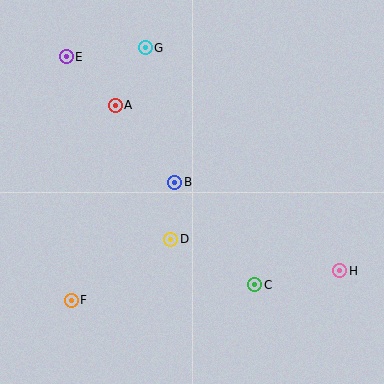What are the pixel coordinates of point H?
Point H is at (340, 271).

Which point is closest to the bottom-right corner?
Point H is closest to the bottom-right corner.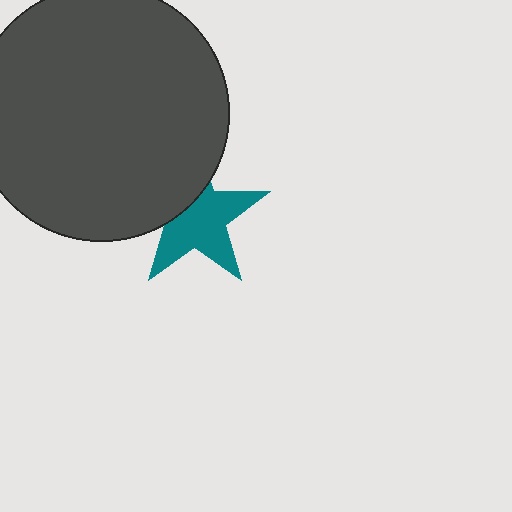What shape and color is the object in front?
The object in front is a dark gray circle.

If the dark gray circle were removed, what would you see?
You would see the complete teal star.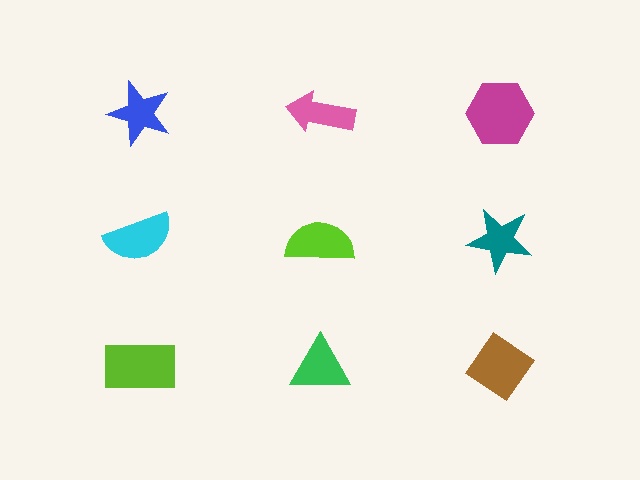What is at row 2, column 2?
A lime semicircle.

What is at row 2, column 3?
A teal star.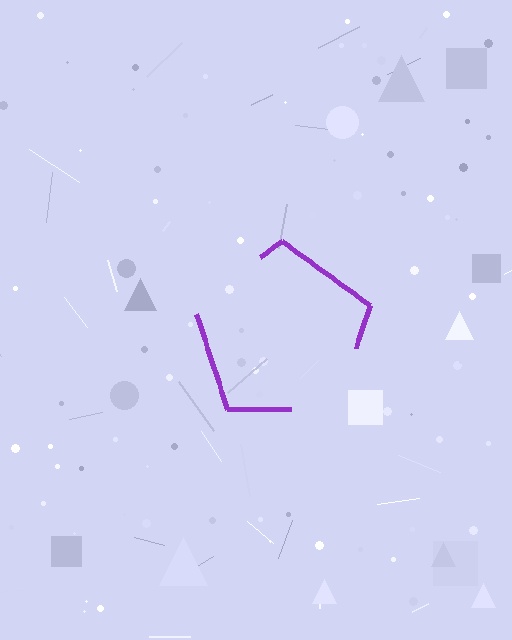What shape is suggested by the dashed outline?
The dashed outline suggests a pentagon.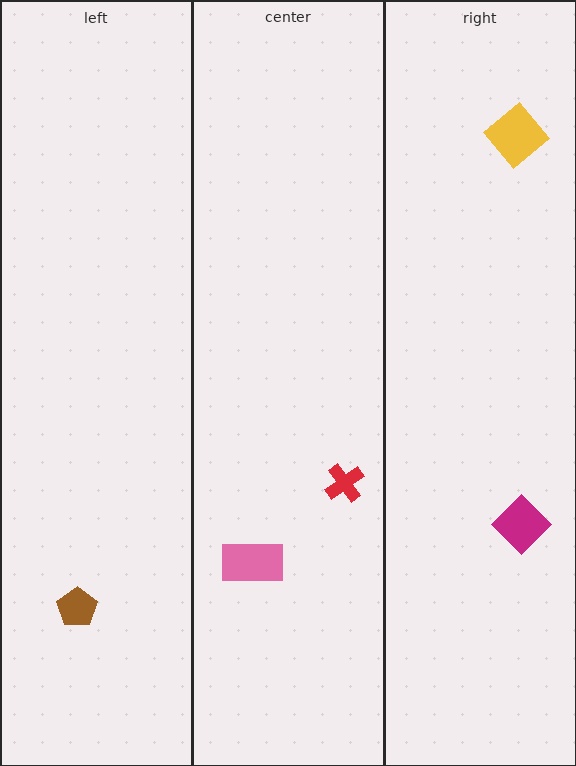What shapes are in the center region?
The pink rectangle, the red cross.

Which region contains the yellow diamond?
The right region.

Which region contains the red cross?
The center region.